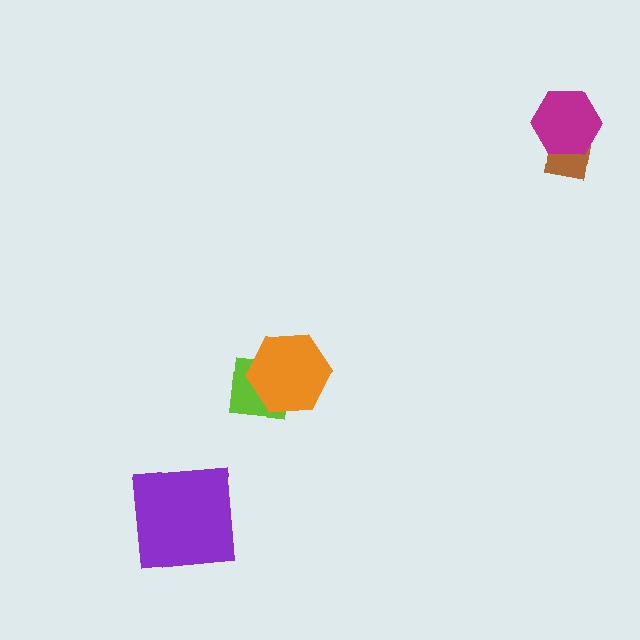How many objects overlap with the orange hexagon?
1 object overlaps with the orange hexagon.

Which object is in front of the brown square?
The magenta hexagon is in front of the brown square.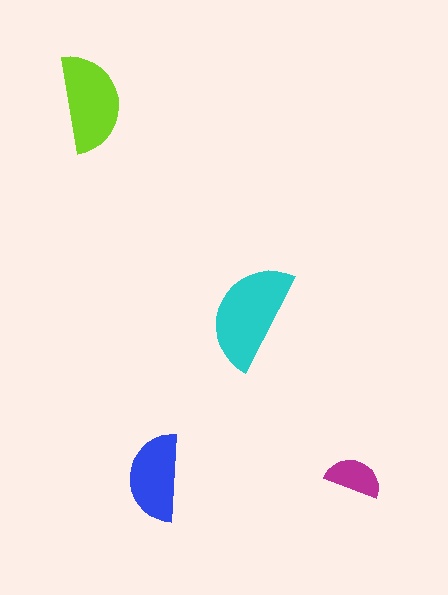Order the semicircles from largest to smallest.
the cyan one, the lime one, the blue one, the magenta one.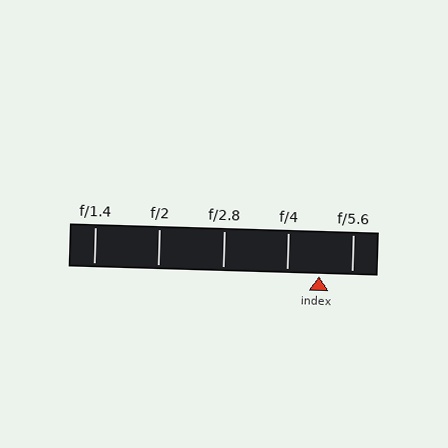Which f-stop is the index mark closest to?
The index mark is closest to f/4.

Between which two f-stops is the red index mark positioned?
The index mark is between f/4 and f/5.6.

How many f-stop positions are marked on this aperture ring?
There are 5 f-stop positions marked.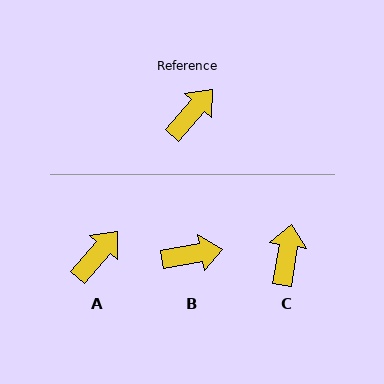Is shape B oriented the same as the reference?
No, it is off by about 39 degrees.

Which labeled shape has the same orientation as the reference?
A.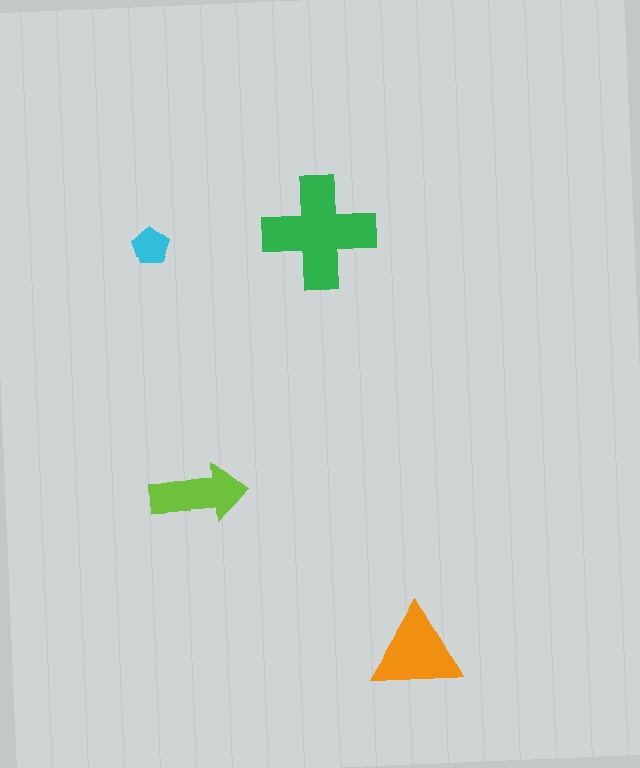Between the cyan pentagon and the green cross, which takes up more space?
The green cross.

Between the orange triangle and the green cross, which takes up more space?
The green cross.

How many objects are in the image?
There are 4 objects in the image.